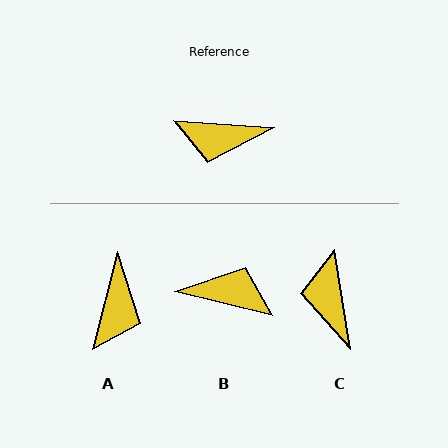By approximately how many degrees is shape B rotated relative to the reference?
Approximately 170 degrees counter-clockwise.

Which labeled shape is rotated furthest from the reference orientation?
B, about 170 degrees away.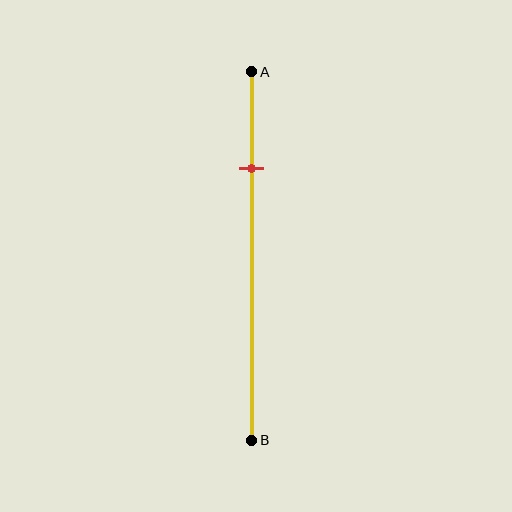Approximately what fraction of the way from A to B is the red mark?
The red mark is approximately 25% of the way from A to B.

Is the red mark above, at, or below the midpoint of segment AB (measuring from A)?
The red mark is above the midpoint of segment AB.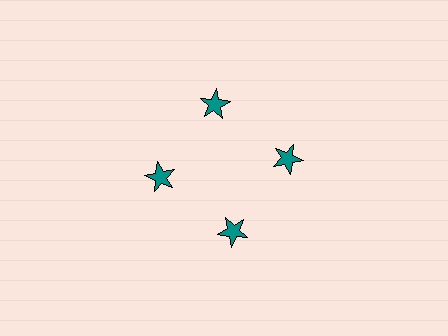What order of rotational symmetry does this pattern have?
This pattern has 4-fold rotational symmetry.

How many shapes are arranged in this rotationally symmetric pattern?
There are 4 shapes, arranged in 4 groups of 1.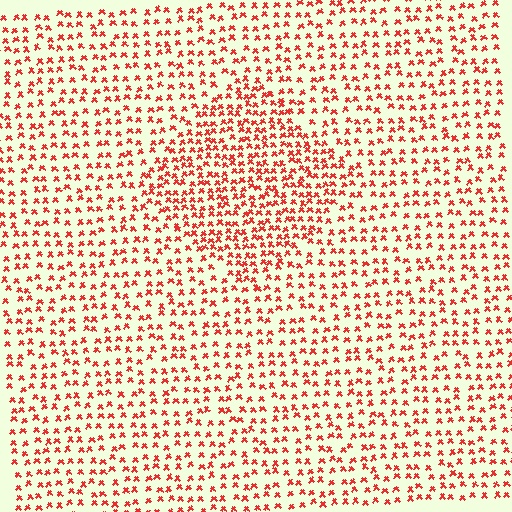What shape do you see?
I see a diamond.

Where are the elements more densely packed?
The elements are more densely packed inside the diamond boundary.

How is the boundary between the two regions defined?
The boundary is defined by a change in element density (approximately 1.7x ratio). All elements are the same color, size, and shape.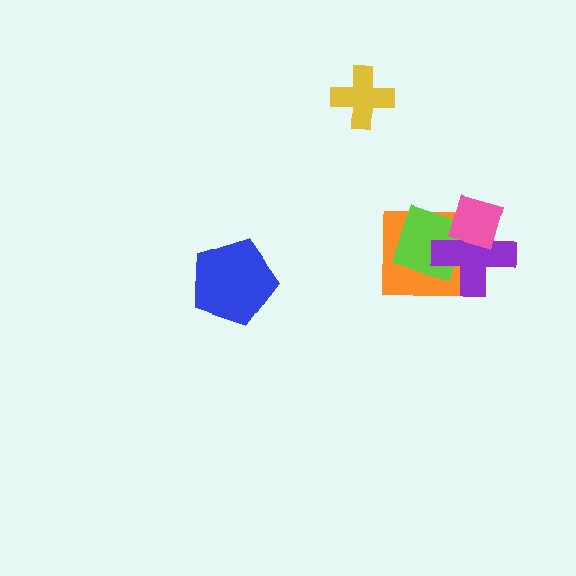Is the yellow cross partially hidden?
No, no other shape covers it.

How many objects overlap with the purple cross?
3 objects overlap with the purple cross.